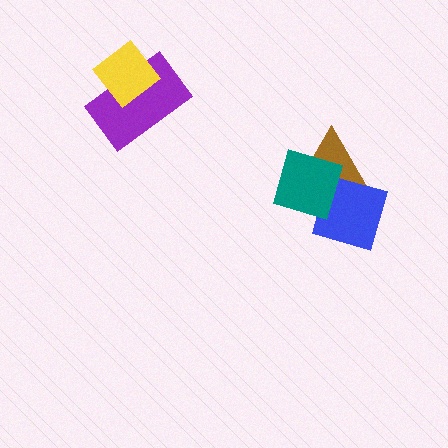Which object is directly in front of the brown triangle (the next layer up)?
The blue diamond is directly in front of the brown triangle.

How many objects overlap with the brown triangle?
2 objects overlap with the brown triangle.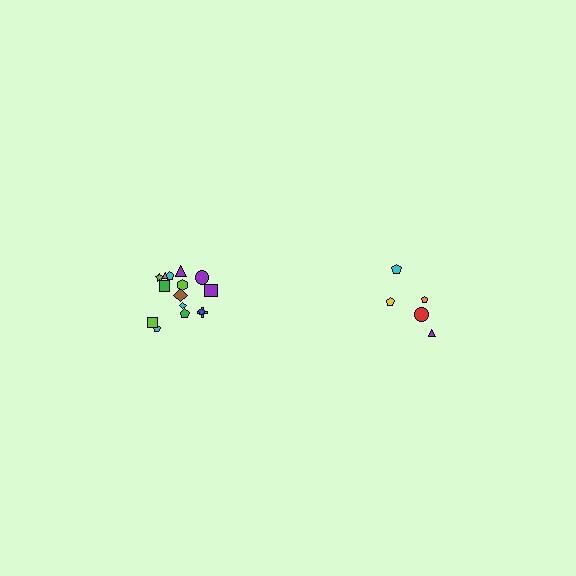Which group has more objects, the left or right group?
The left group.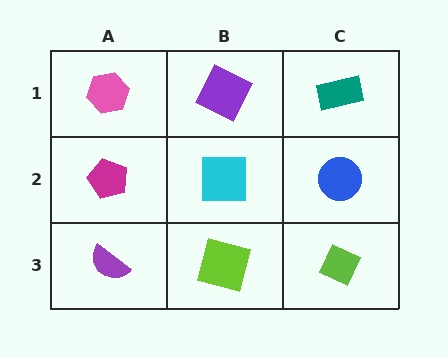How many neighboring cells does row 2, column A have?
3.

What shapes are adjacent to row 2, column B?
A purple square (row 1, column B), a lime square (row 3, column B), a magenta pentagon (row 2, column A), a blue circle (row 2, column C).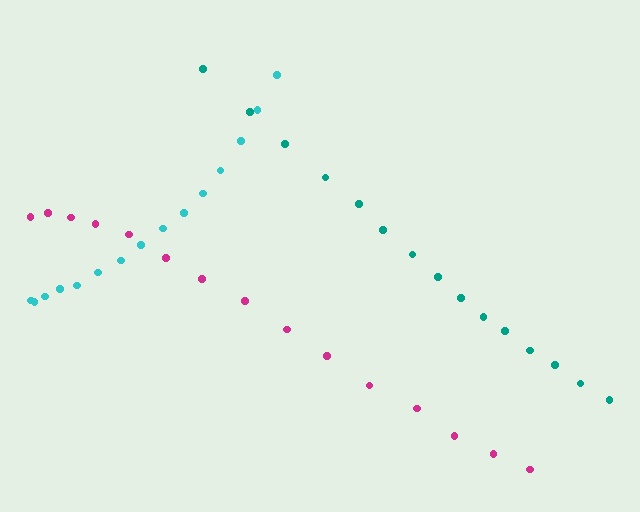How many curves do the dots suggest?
There are 3 distinct paths.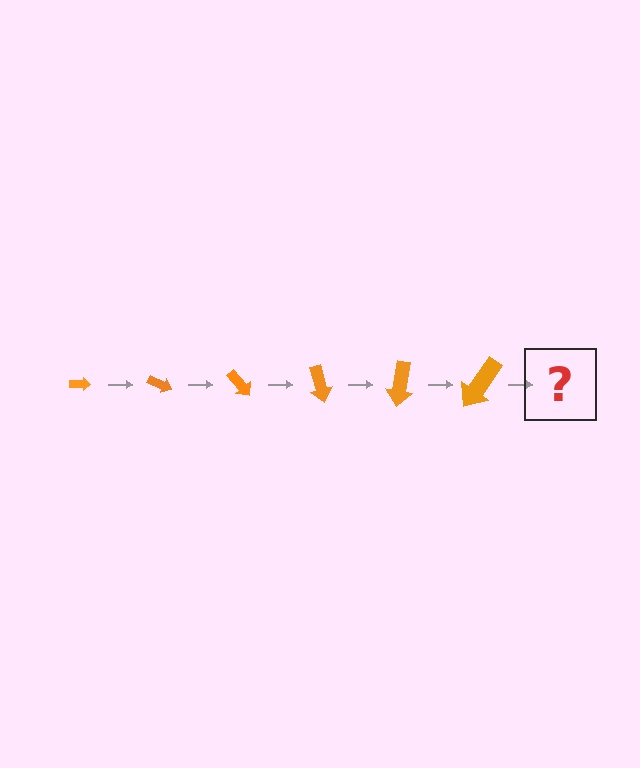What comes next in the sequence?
The next element should be an arrow, larger than the previous one and rotated 150 degrees from the start.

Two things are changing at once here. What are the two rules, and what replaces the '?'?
The two rules are that the arrow grows larger each step and it rotates 25 degrees each step. The '?' should be an arrow, larger than the previous one and rotated 150 degrees from the start.